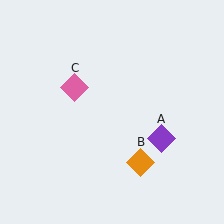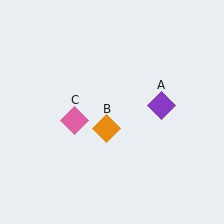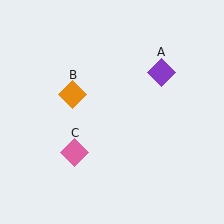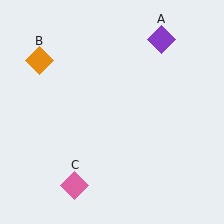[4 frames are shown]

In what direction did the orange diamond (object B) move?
The orange diamond (object B) moved up and to the left.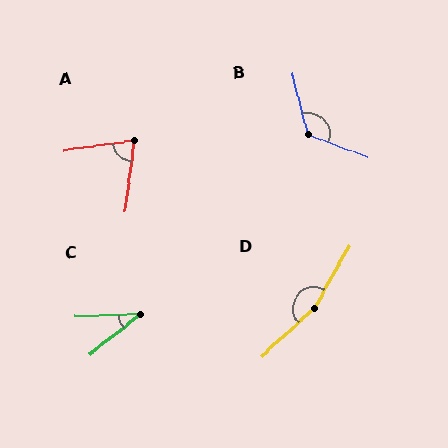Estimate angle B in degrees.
Approximately 125 degrees.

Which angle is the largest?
D, at approximately 162 degrees.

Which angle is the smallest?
C, at approximately 37 degrees.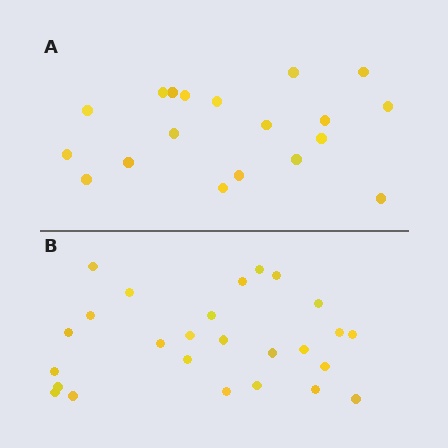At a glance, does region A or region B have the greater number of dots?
Region B (the bottom region) has more dots.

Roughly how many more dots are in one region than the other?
Region B has roughly 8 or so more dots than region A.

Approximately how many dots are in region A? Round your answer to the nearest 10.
About 20 dots. (The exact count is 19, which rounds to 20.)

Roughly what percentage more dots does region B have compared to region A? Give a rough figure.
About 35% more.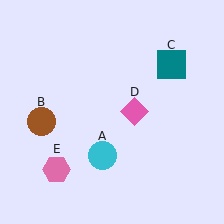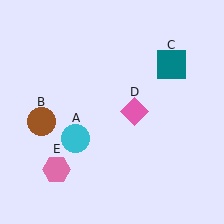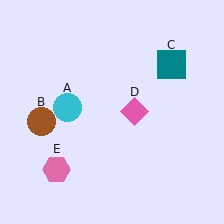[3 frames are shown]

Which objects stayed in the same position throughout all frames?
Brown circle (object B) and teal square (object C) and pink diamond (object D) and pink hexagon (object E) remained stationary.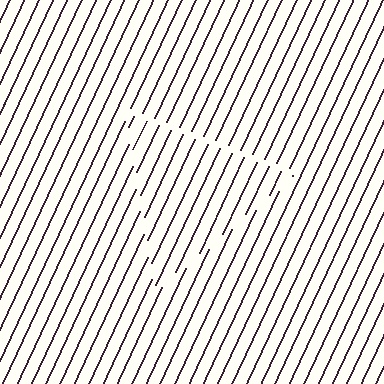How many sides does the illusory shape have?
3 sides — the line-ends trace a triangle.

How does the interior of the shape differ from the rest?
The interior of the shape contains the same grating, shifted by half a period — the contour is defined by the phase discontinuity where line-ends from the inner and outer gratings abut.